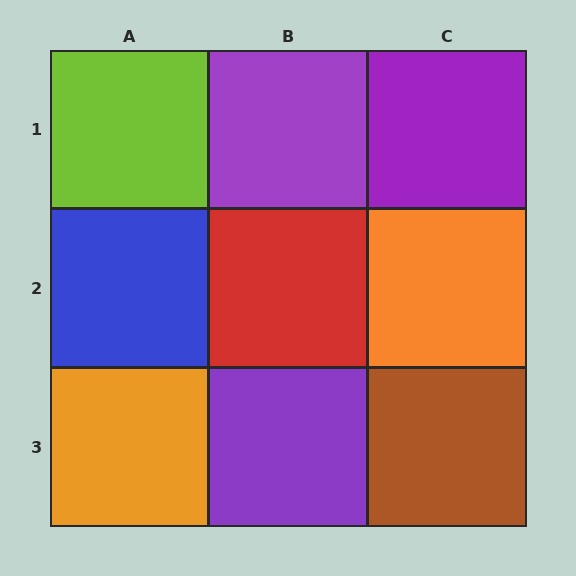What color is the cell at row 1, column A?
Lime.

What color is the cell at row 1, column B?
Purple.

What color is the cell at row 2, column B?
Red.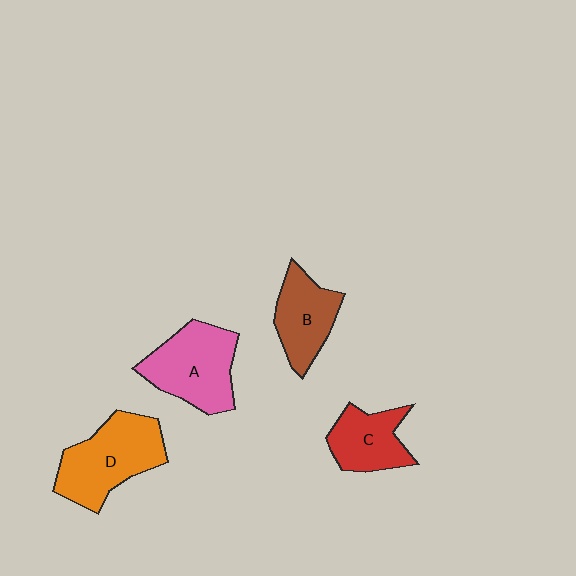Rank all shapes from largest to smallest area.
From largest to smallest: D (orange), A (pink), B (brown), C (red).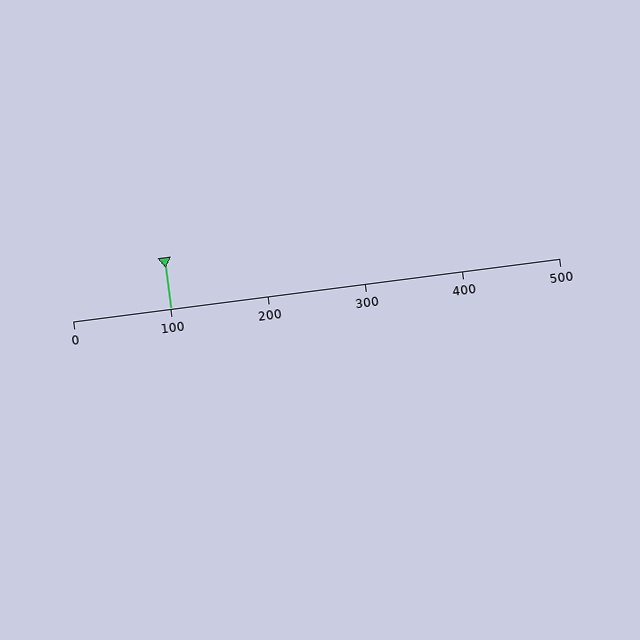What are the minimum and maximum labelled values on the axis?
The axis runs from 0 to 500.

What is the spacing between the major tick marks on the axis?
The major ticks are spaced 100 apart.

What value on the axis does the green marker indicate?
The marker indicates approximately 100.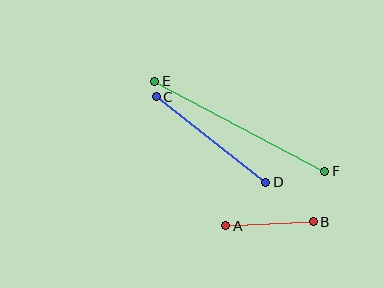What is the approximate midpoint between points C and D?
The midpoint is at approximately (211, 140) pixels.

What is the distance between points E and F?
The distance is approximately 192 pixels.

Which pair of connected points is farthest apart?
Points E and F are farthest apart.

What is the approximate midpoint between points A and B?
The midpoint is at approximately (269, 224) pixels.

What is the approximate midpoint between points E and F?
The midpoint is at approximately (240, 126) pixels.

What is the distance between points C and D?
The distance is approximately 139 pixels.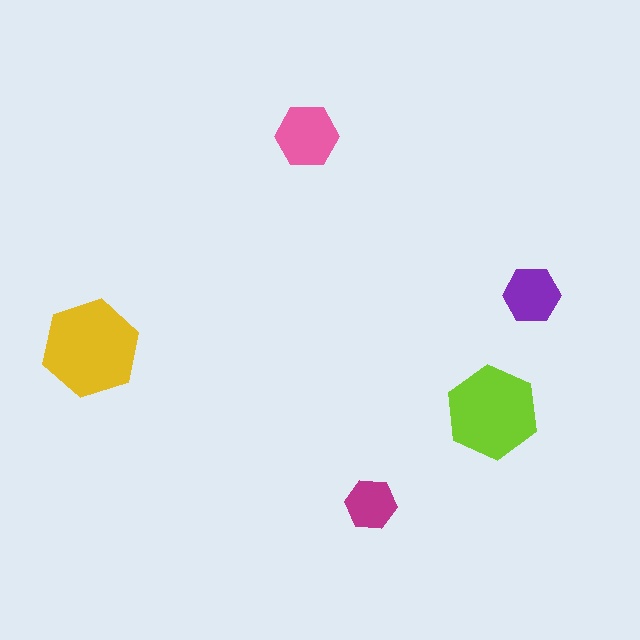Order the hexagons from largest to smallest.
the yellow one, the lime one, the pink one, the purple one, the magenta one.